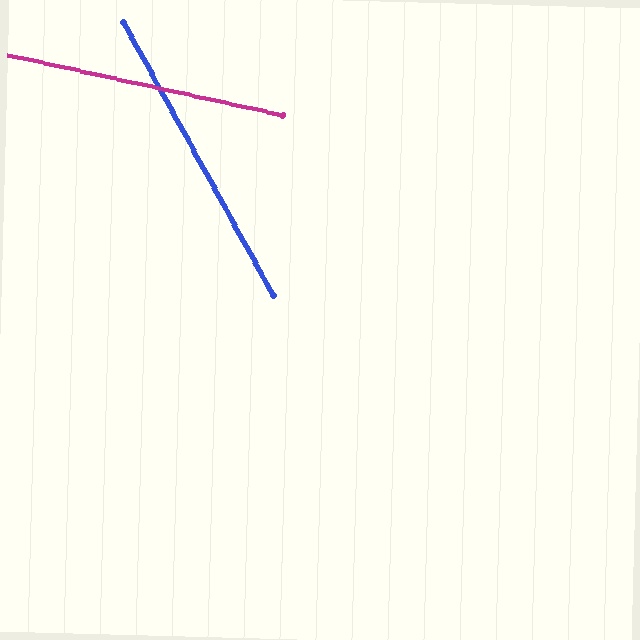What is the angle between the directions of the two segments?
Approximately 49 degrees.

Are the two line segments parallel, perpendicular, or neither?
Neither parallel nor perpendicular — they differ by about 49°.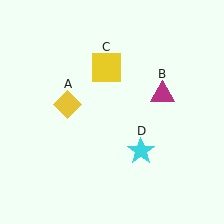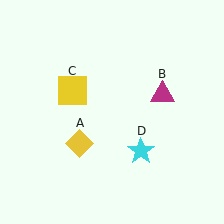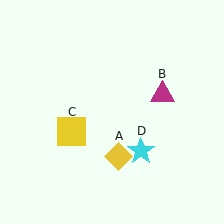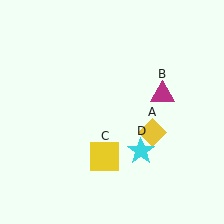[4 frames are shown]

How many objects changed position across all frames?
2 objects changed position: yellow diamond (object A), yellow square (object C).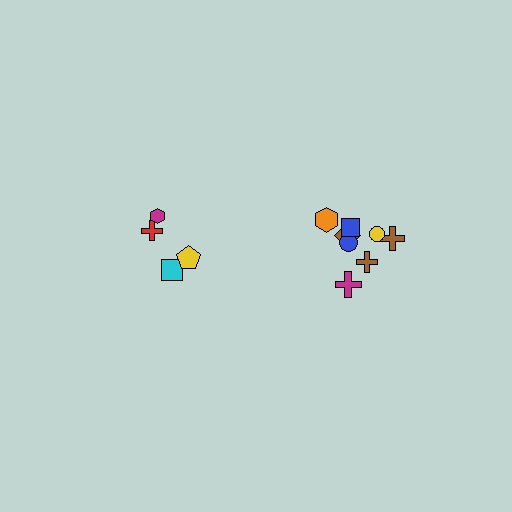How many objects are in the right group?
There are 8 objects.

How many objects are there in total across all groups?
There are 12 objects.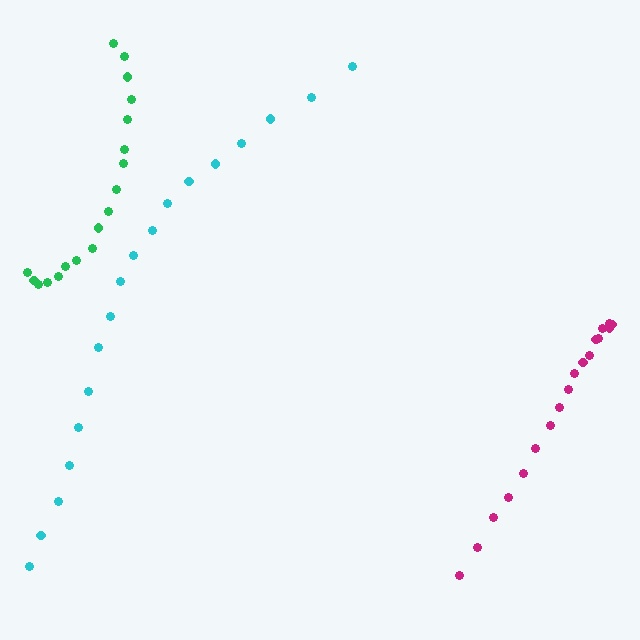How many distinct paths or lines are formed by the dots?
There are 3 distinct paths.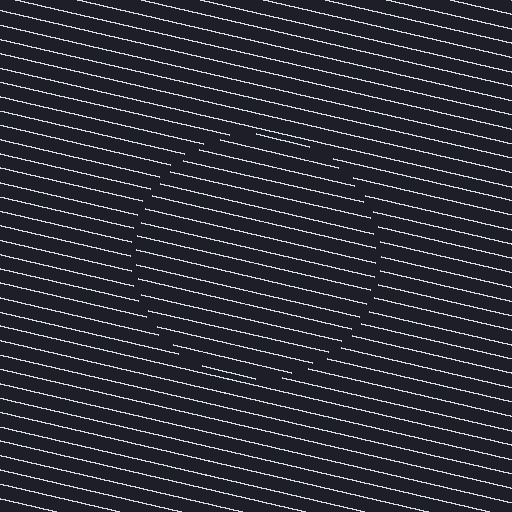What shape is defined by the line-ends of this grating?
An illusory circle. The interior of the shape contains the same grating, shifted by half a period — the contour is defined by the phase discontinuity where line-ends from the inner and outer gratings abut.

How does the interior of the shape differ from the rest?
The interior of the shape contains the same grating, shifted by half a period — the contour is defined by the phase discontinuity where line-ends from the inner and outer gratings abut.